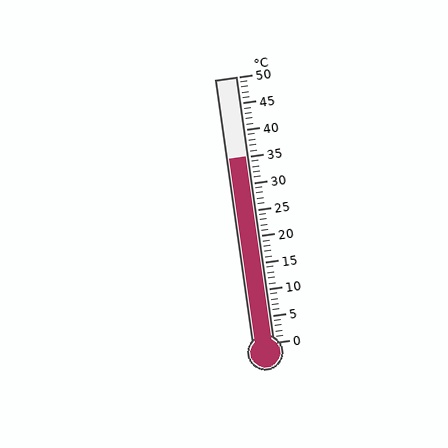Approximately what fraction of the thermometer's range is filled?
The thermometer is filled to approximately 70% of its range.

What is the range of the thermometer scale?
The thermometer scale ranges from 0°C to 50°C.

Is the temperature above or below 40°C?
The temperature is below 40°C.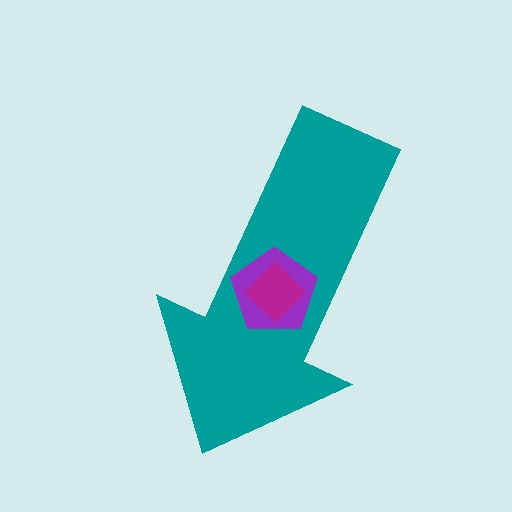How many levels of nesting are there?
3.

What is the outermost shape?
The teal arrow.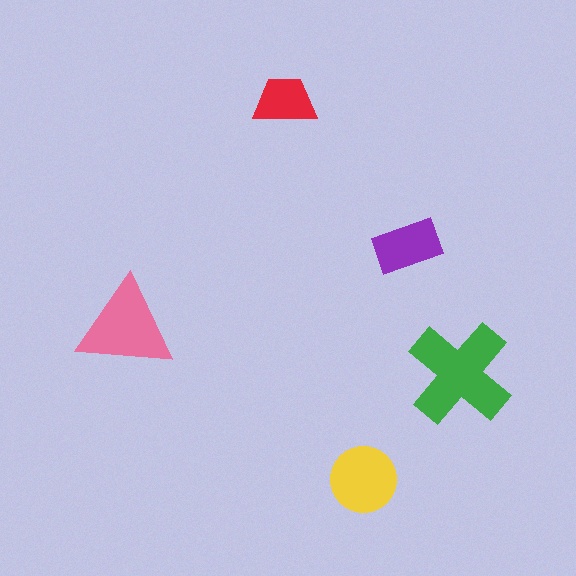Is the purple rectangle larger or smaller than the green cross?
Smaller.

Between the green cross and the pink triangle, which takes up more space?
The green cross.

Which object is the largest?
The green cross.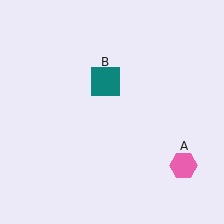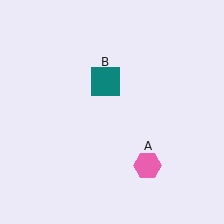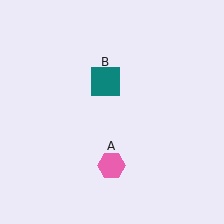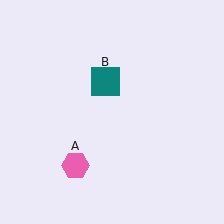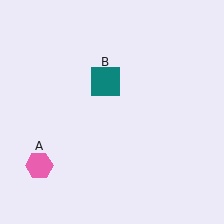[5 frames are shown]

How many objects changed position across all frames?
1 object changed position: pink hexagon (object A).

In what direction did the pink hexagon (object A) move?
The pink hexagon (object A) moved left.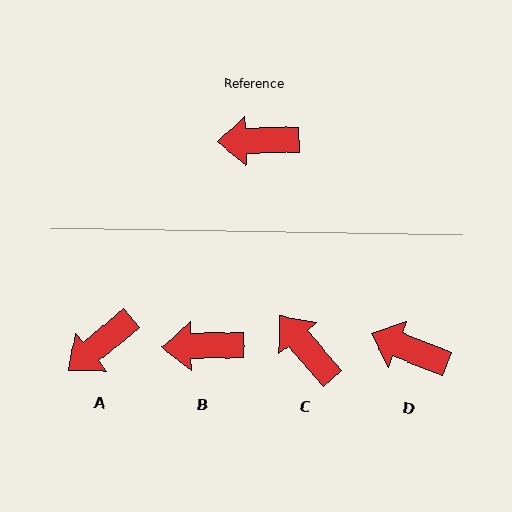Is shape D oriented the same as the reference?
No, it is off by about 23 degrees.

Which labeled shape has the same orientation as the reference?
B.